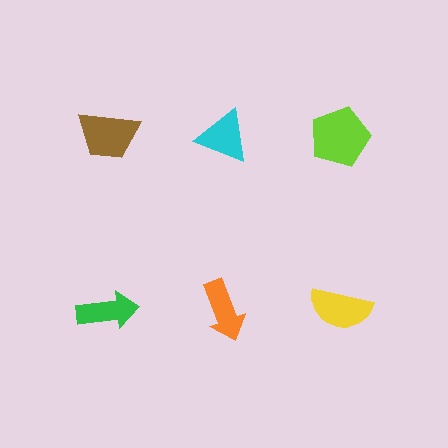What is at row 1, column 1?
A brown trapezoid.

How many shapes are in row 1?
3 shapes.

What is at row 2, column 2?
An orange arrow.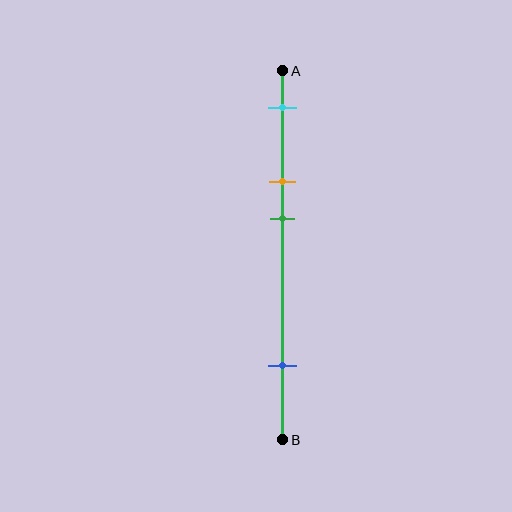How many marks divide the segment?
There are 4 marks dividing the segment.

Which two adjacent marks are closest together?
The orange and green marks are the closest adjacent pair.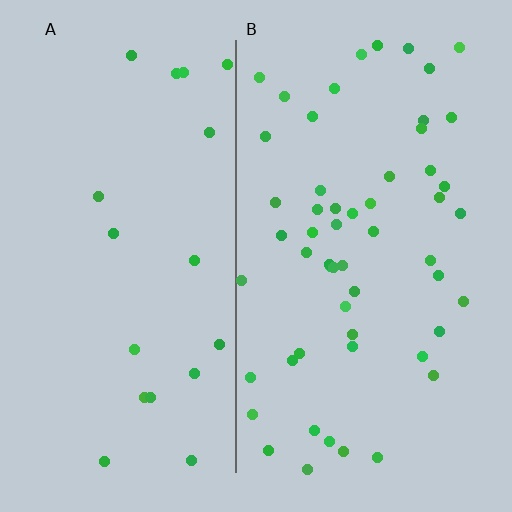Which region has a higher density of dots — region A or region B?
B (the right).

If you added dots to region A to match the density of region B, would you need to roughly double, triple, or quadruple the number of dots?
Approximately triple.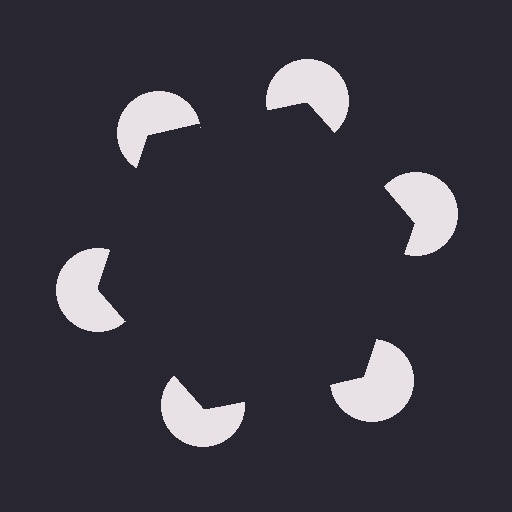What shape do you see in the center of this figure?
An illusory hexagon — its edges are inferred from the aligned wedge cuts in the pac-man discs, not physically drawn.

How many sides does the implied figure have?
6 sides.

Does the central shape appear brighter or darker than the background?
It typically appears slightly darker than the background, even though no actual brightness change is drawn.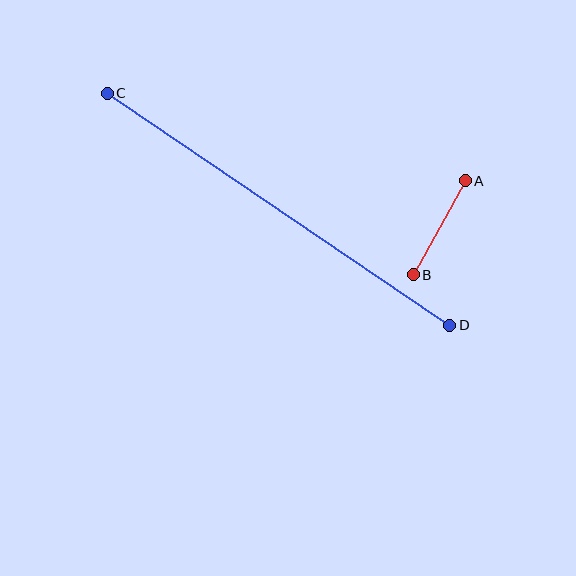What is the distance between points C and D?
The distance is approximately 414 pixels.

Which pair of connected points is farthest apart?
Points C and D are farthest apart.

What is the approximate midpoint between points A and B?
The midpoint is at approximately (439, 228) pixels.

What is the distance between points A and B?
The distance is approximately 107 pixels.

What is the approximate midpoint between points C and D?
The midpoint is at approximately (278, 209) pixels.